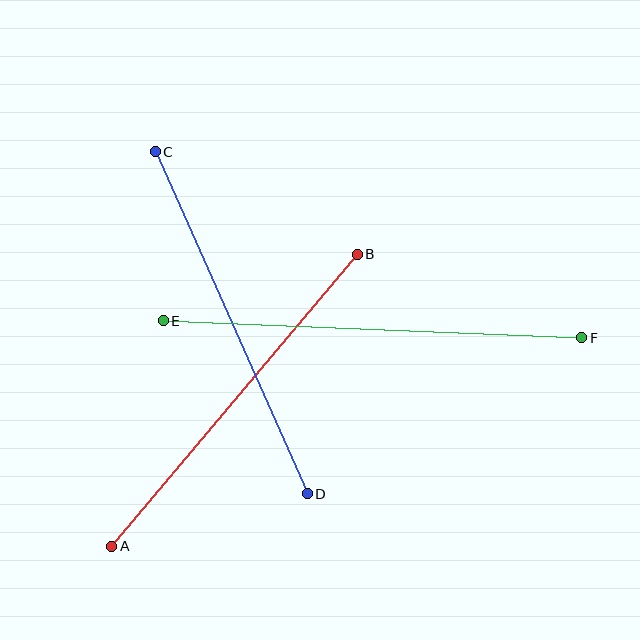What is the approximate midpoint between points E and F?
The midpoint is at approximately (373, 329) pixels.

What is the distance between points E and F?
The distance is approximately 419 pixels.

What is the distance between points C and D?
The distance is approximately 374 pixels.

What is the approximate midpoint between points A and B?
The midpoint is at approximately (234, 400) pixels.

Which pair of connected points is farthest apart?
Points E and F are farthest apart.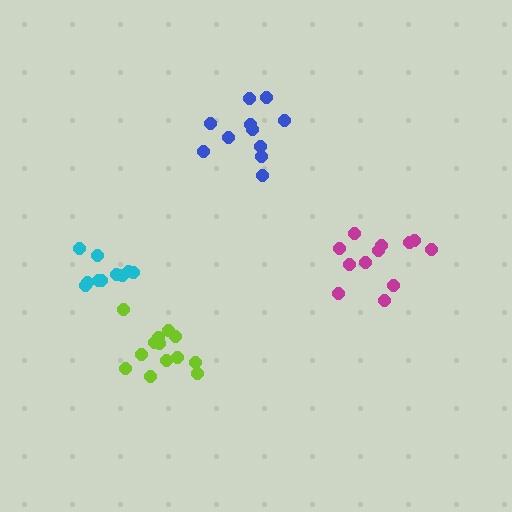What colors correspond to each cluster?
The clusters are colored: blue, lime, magenta, cyan.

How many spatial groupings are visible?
There are 4 spatial groupings.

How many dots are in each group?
Group 1: 11 dots, Group 2: 13 dots, Group 3: 12 dots, Group 4: 10 dots (46 total).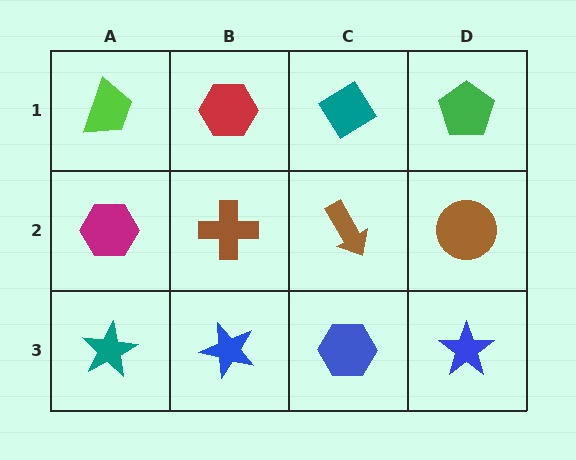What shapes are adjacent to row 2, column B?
A red hexagon (row 1, column B), a blue star (row 3, column B), a magenta hexagon (row 2, column A), a brown arrow (row 2, column C).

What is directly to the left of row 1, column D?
A teal diamond.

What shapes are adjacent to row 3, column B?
A brown cross (row 2, column B), a teal star (row 3, column A), a blue hexagon (row 3, column C).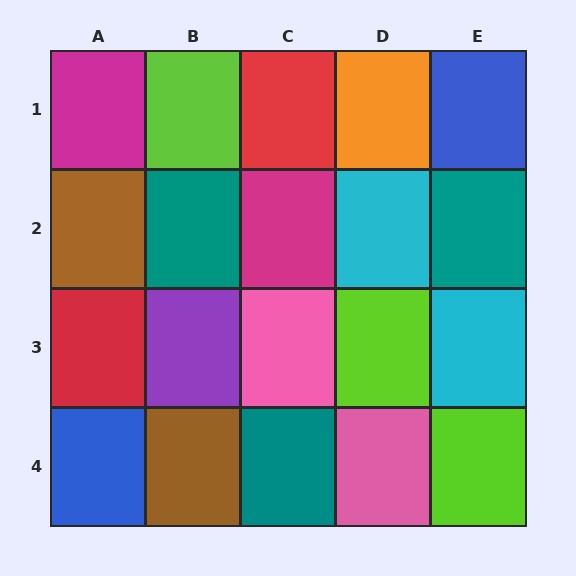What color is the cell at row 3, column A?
Red.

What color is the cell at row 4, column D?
Pink.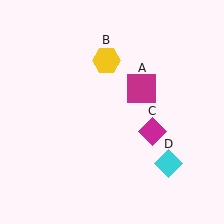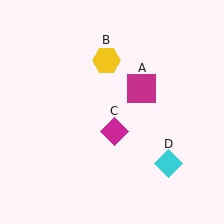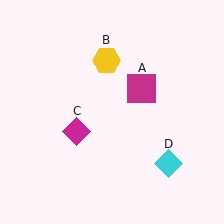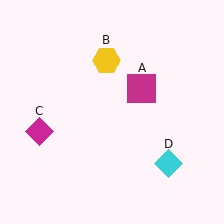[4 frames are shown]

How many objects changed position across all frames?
1 object changed position: magenta diamond (object C).